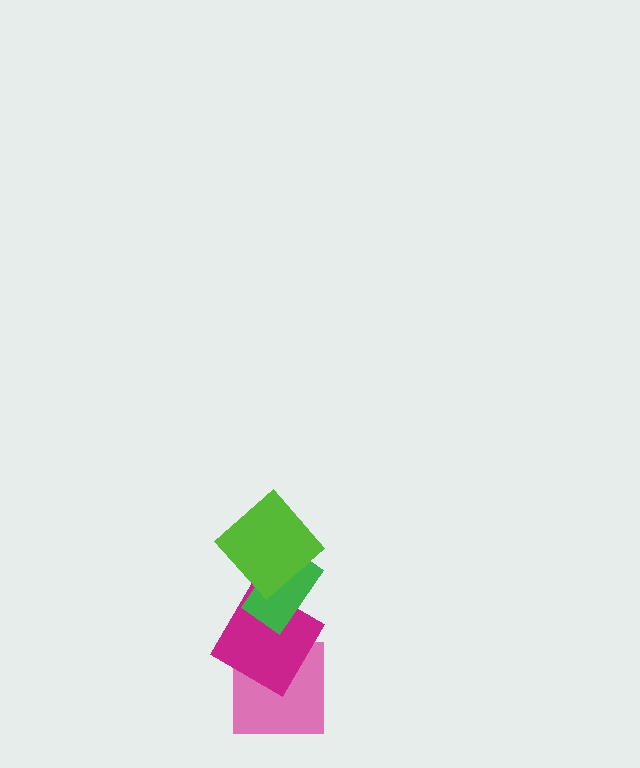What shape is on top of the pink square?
The magenta diamond is on top of the pink square.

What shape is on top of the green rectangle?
The lime diamond is on top of the green rectangle.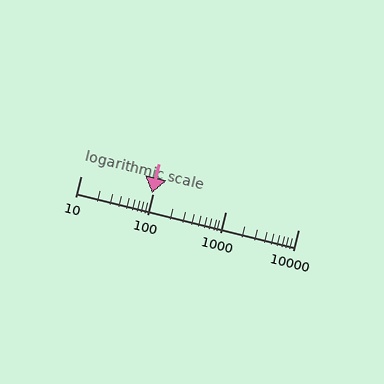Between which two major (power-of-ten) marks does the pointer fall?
The pointer is between 10 and 100.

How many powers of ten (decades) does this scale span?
The scale spans 3 decades, from 10 to 10000.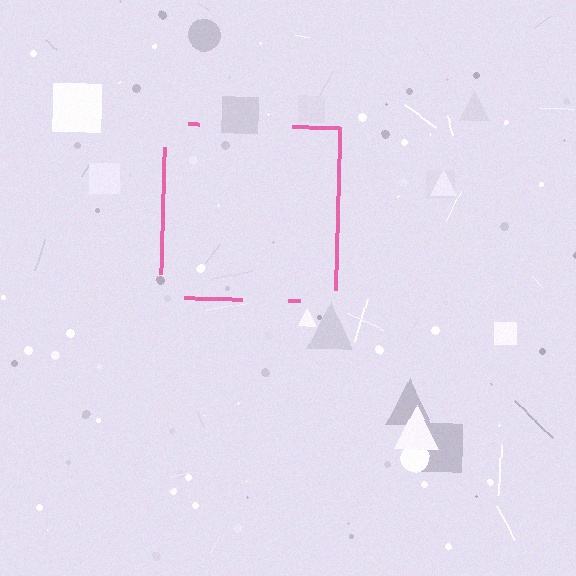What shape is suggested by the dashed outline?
The dashed outline suggests a square.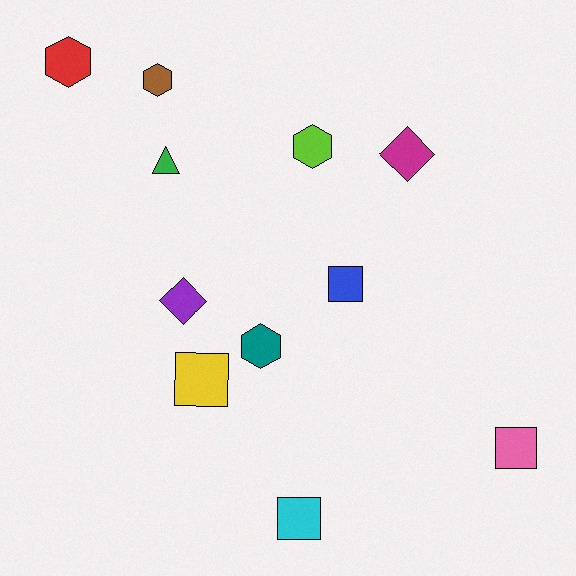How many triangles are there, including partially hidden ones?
There is 1 triangle.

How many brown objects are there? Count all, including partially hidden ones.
There is 1 brown object.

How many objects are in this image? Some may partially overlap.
There are 11 objects.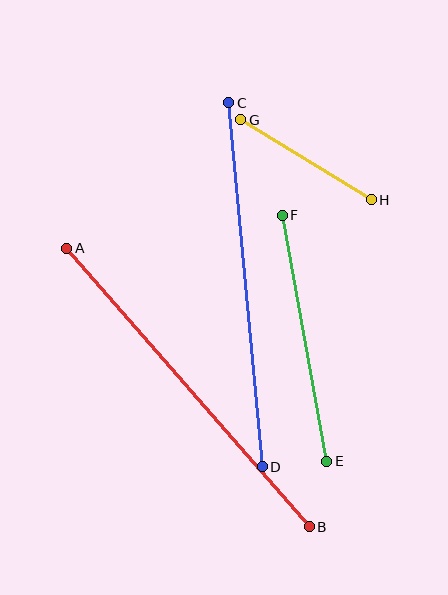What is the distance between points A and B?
The distance is approximately 369 pixels.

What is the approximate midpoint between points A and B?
The midpoint is at approximately (188, 388) pixels.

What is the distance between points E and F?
The distance is approximately 250 pixels.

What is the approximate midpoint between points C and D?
The midpoint is at approximately (246, 285) pixels.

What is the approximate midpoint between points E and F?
The midpoint is at approximately (304, 338) pixels.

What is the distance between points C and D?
The distance is approximately 365 pixels.